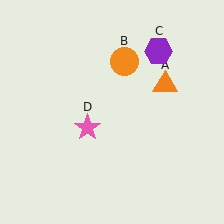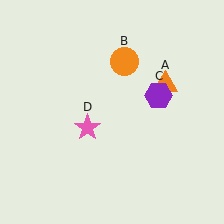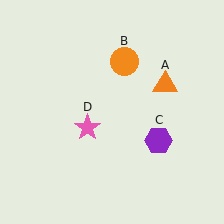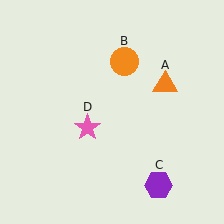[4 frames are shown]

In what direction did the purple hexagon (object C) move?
The purple hexagon (object C) moved down.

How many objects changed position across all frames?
1 object changed position: purple hexagon (object C).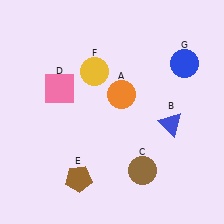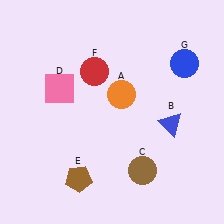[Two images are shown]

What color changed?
The circle (F) changed from yellow in Image 1 to red in Image 2.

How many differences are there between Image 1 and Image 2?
There is 1 difference between the two images.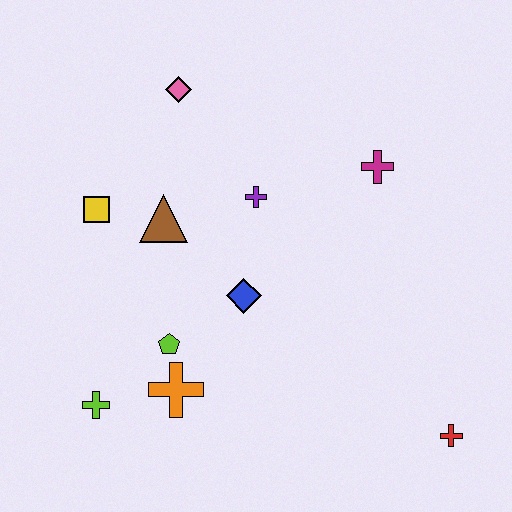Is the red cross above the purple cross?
No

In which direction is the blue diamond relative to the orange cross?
The blue diamond is above the orange cross.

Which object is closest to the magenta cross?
The purple cross is closest to the magenta cross.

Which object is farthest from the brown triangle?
The red cross is farthest from the brown triangle.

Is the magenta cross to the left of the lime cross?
No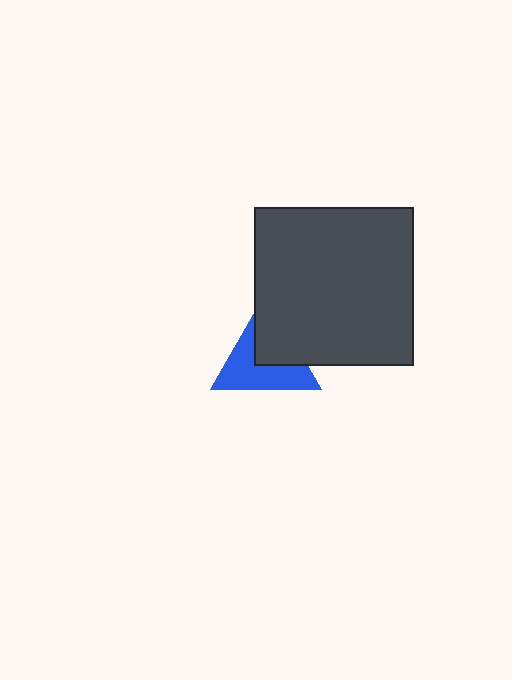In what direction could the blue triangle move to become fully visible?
The blue triangle could move toward the lower-left. That would shift it out from behind the dark gray square entirely.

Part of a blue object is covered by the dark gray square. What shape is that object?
It is a triangle.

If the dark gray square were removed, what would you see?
You would see the complete blue triangle.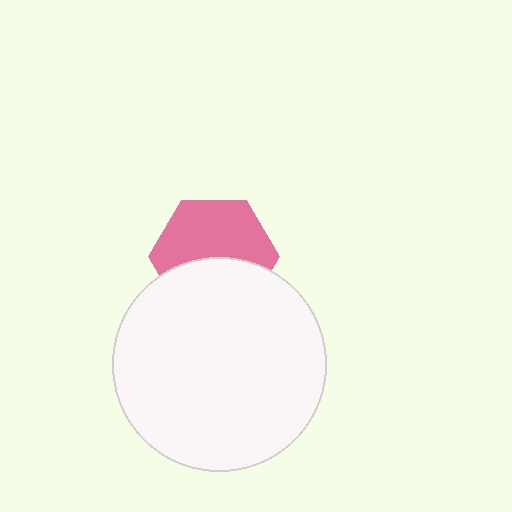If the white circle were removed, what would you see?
You would see the complete pink hexagon.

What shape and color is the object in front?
The object in front is a white circle.